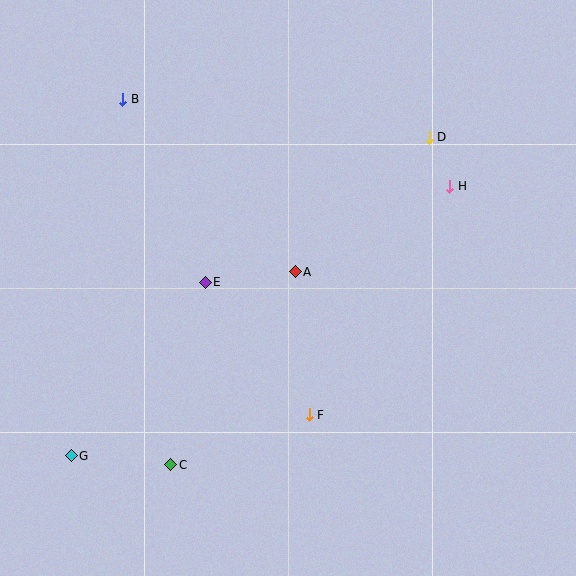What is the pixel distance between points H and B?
The distance between H and B is 338 pixels.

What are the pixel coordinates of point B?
Point B is at (123, 99).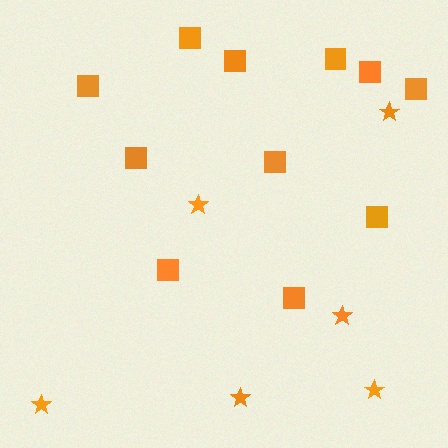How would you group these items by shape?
There are 2 groups: one group of squares (11) and one group of stars (6).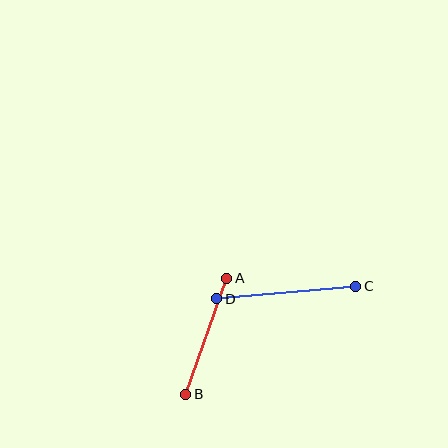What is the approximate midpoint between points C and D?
The midpoint is at approximately (286, 292) pixels.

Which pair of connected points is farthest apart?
Points C and D are farthest apart.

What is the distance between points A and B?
The distance is approximately 124 pixels.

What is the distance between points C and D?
The distance is approximately 140 pixels.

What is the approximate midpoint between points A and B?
The midpoint is at approximately (206, 336) pixels.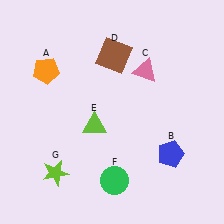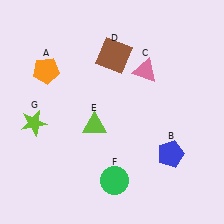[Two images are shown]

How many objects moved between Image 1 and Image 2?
1 object moved between the two images.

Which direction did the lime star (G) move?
The lime star (G) moved up.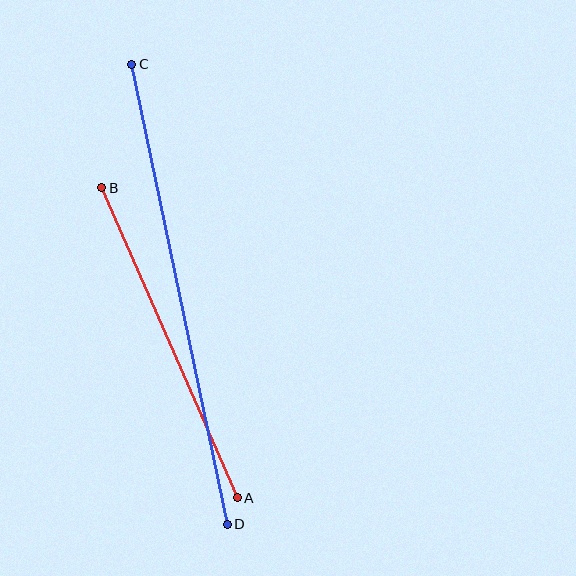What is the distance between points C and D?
The distance is approximately 470 pixels.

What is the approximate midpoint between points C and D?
The midpoint is at approximately (180, 294) pixels.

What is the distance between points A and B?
The distance is approximately 338 pixels.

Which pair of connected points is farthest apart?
Points C and D are farthest apart.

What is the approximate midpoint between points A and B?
The midpoint is at approximately (169, 343) pixels.